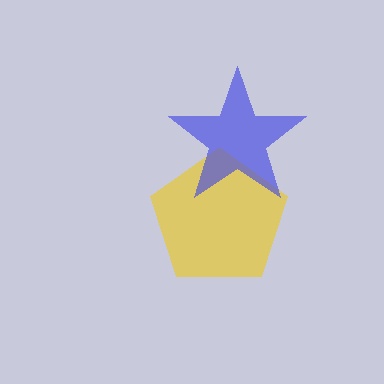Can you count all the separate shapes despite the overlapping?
Yes, there are 2 separate shapes.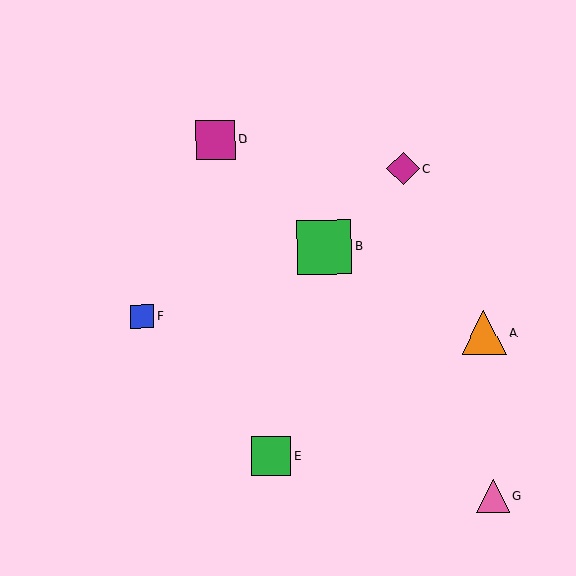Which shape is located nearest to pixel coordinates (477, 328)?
The orange triangle (labeled A) at (484, 333) is nearest to that location.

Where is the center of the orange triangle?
The center of the orange triangle is at (484, 333).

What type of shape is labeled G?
Shape G is a pink triangle.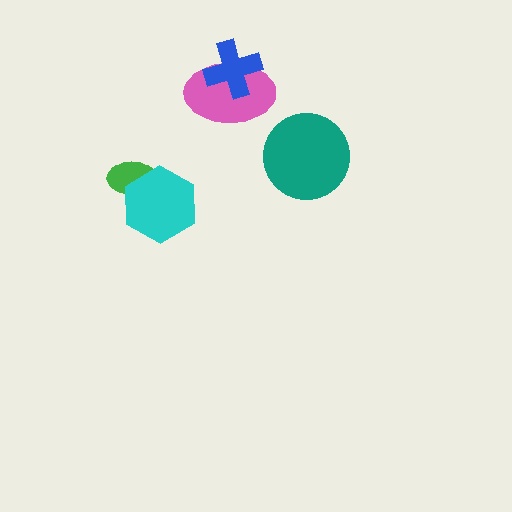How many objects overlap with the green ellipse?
1 object overlaps with the green ellipse.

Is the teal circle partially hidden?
No, no other shape covers it.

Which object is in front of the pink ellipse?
The blue cross is in front of the pink ellipse.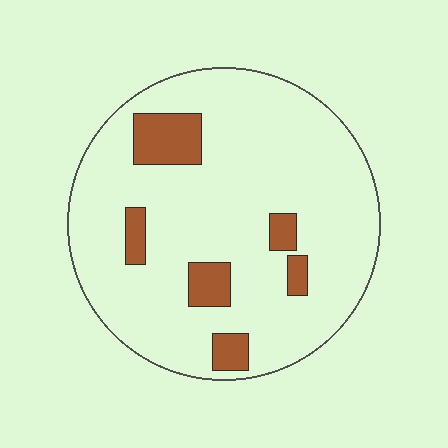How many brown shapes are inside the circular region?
6.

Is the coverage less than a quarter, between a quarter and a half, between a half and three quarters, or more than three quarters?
Less than a quarter.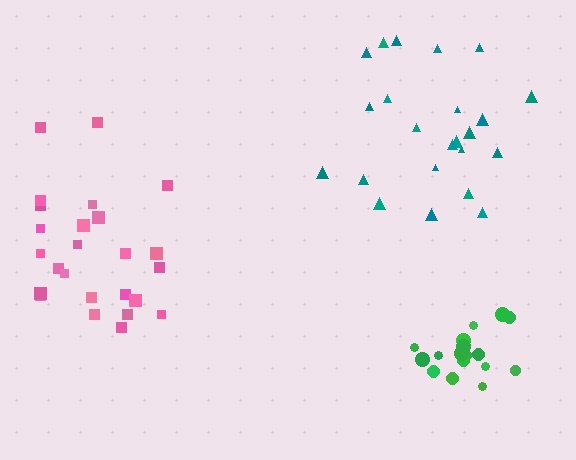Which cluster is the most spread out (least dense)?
Teal.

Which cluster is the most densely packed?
Green.